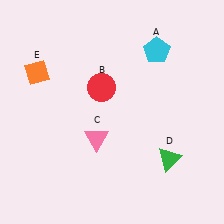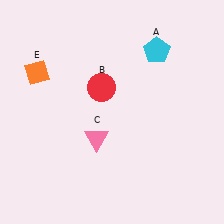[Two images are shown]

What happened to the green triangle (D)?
The green triangle (D) was removed in Image 2. It was in the bottom-right area of Image 1.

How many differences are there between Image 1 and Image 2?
There is 1 difference between the two images.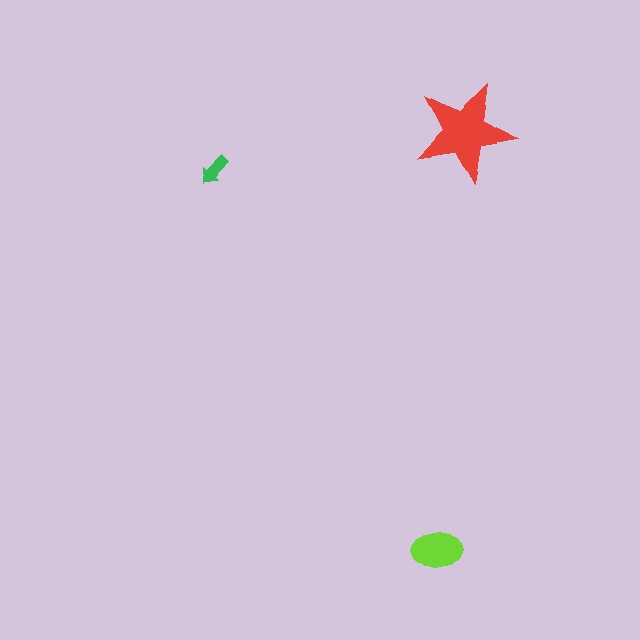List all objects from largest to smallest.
The red star, the lime ellipse, the green arrow.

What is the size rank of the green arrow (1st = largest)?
3rd.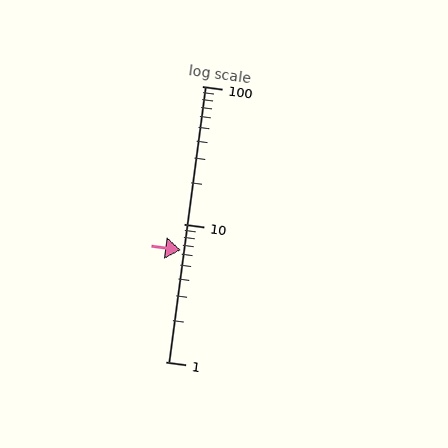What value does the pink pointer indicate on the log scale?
The pointer indicates approximately 6.5.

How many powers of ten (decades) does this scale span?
The scale spans 2 decades, from 1 to 100.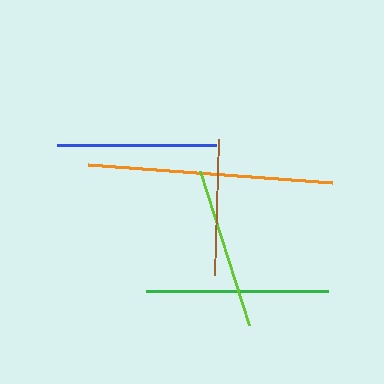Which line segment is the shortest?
The brown line is the shortest at approximately 136 pixels.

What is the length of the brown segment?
The brown segment is approximately 136 pixels long.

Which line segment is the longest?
The orange line is the longest at approximately 245 pixels.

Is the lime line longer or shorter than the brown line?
The lime line is longer than the brown line.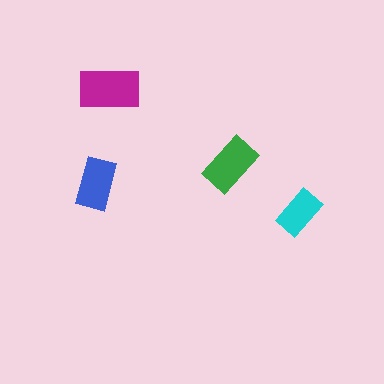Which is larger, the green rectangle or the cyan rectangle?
The green one.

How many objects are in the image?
There are 4 objects in the image.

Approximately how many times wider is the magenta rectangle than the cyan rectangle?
About 1.5 times wider.